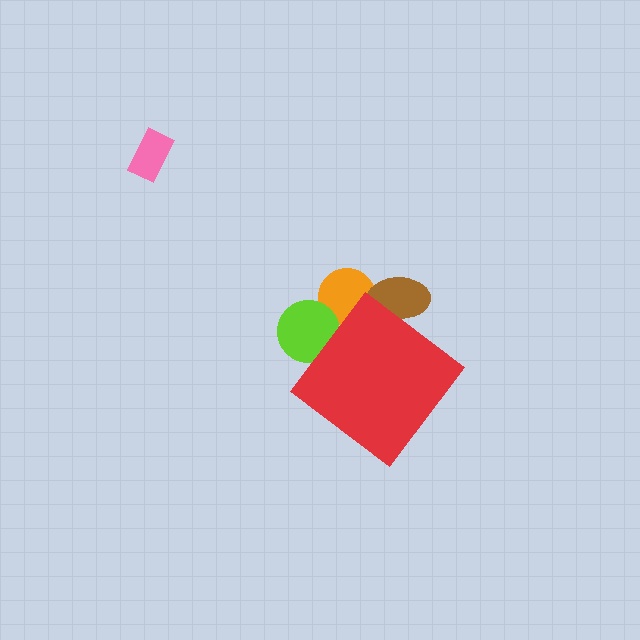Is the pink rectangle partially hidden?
No, the pink rectangle is fully visible.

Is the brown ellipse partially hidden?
Yes, the brown ellipse is partially hidden behind the red diamond.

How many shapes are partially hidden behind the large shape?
3 shapes are partially hidden.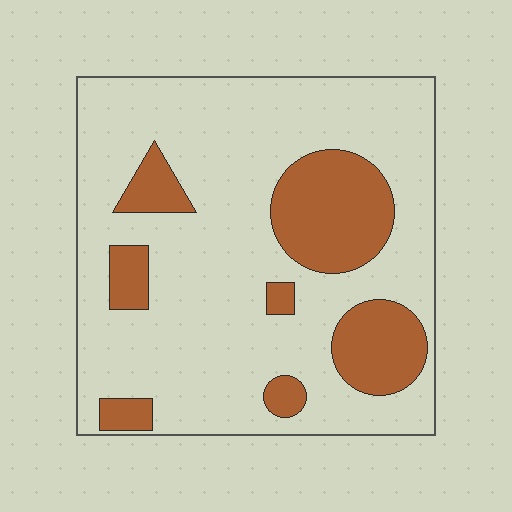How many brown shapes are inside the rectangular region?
7.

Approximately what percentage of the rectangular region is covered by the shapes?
Approximately 25%.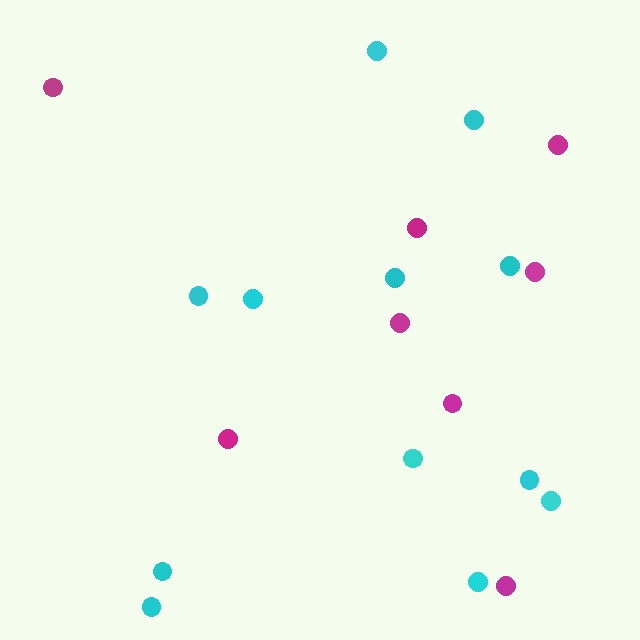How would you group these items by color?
There are 2 groups: one group of cyan circles (12) and one group of magenta circles (8).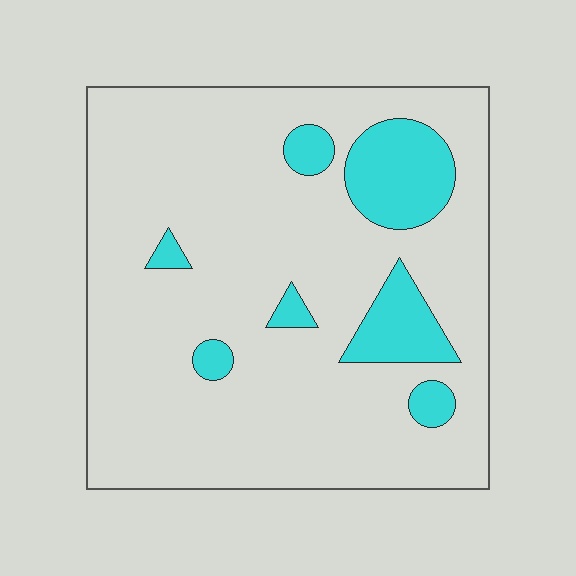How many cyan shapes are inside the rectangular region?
7.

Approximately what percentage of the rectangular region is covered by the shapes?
Approximately 15%.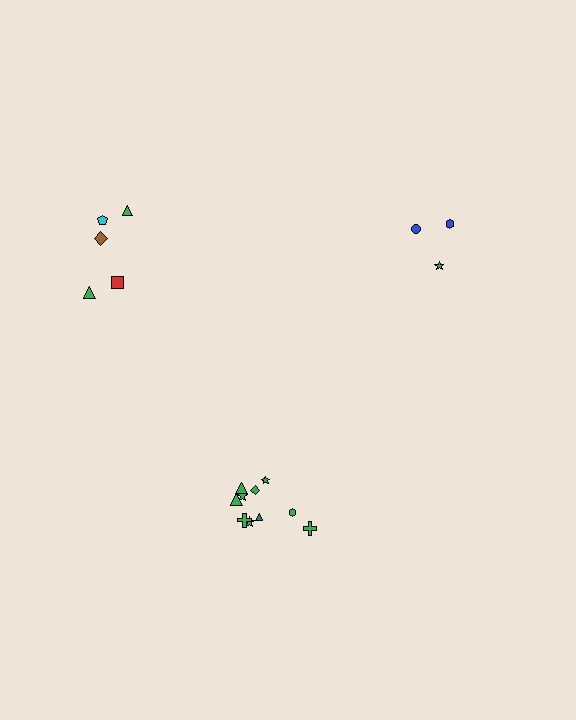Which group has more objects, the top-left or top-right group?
The top-left group.